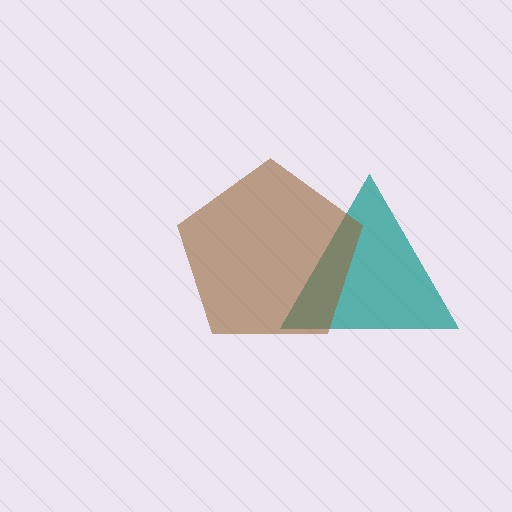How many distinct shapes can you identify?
There are 2 distinct shapes: a teal triangle, a brown pentagon.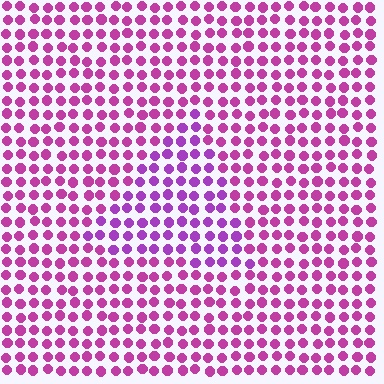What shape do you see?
I see a triangle.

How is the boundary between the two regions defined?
The boundary is defined purely by a slight shift in hue (about 26 degrees). Spacing, size, and orientation are identical on both sides.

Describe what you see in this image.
The image is filled with small magenta elements in a uniform arrangement. A triangle-shaped region is visible where the elements are tinted to a slightly different hue, forming a subtle color boundary.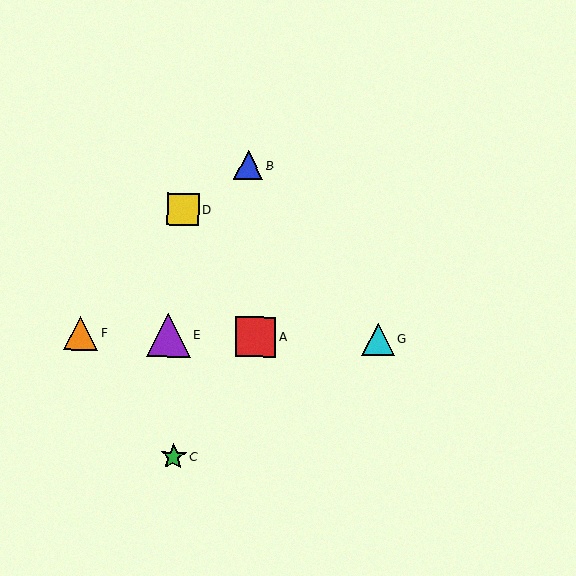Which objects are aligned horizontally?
Objects A, E, F, G are aligned horizontally.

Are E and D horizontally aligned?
No, E is at y≈335 and D is at y≈210.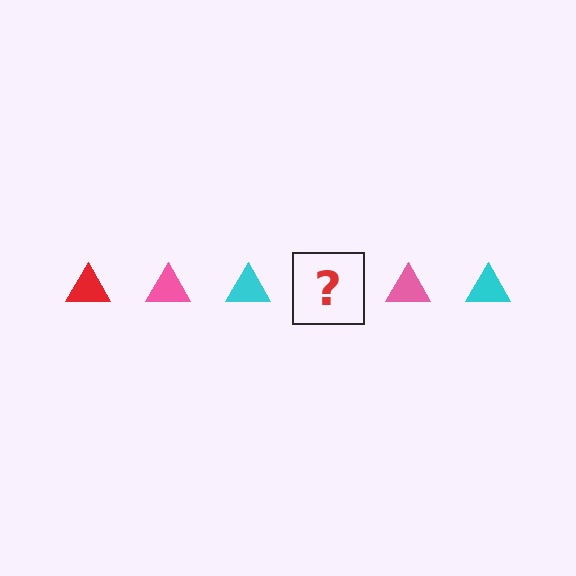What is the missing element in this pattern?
The missing element is a red triangle.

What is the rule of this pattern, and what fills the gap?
The rule is that the pattern cycles through red, pink, cyan triangles. The gap should be filled with a red triangle.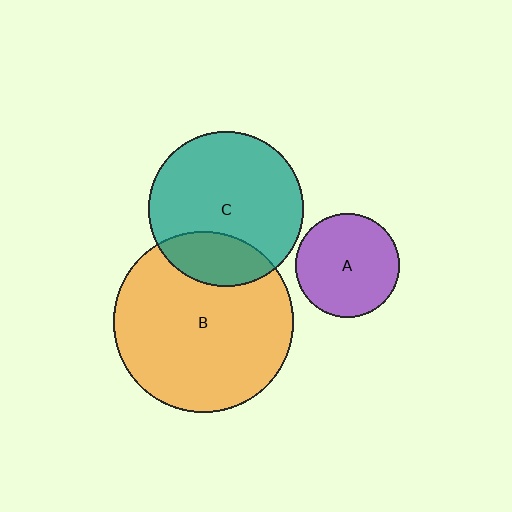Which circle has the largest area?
Circle B (orange).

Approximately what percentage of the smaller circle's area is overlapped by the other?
Approximately 25%.